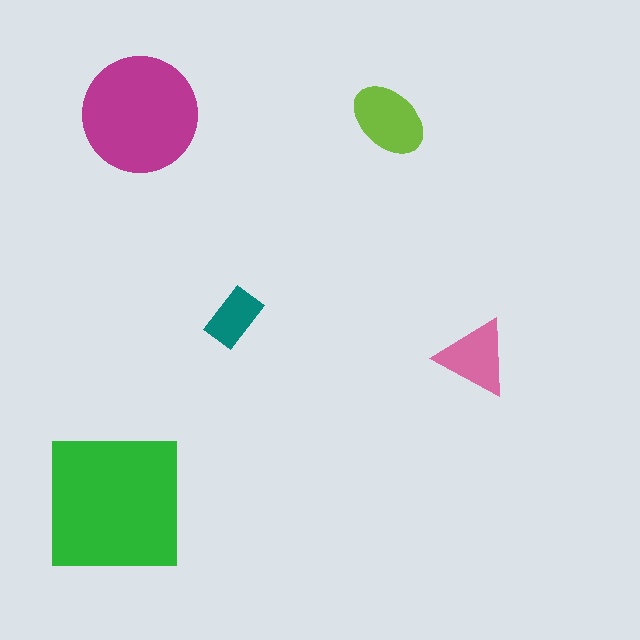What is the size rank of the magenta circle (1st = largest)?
2nd.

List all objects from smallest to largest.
The teal rectangle, the pink triangle, the lime ellipse, the magenta circle, the green square.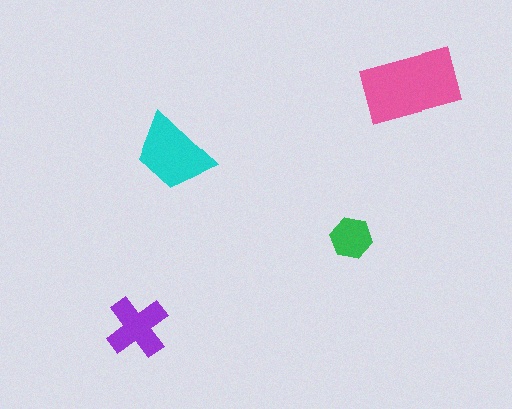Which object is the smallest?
The green hexagon.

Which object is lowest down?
The purple cross is bottommost.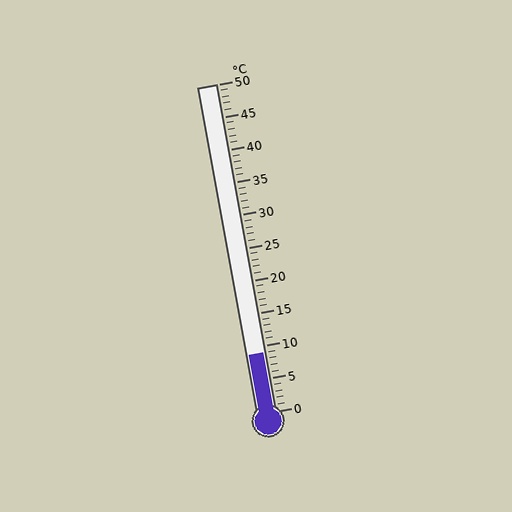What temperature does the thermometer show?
The thermometer shows approximately 9°C.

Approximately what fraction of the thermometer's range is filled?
The thermometer is filled to approximately 20% of its range.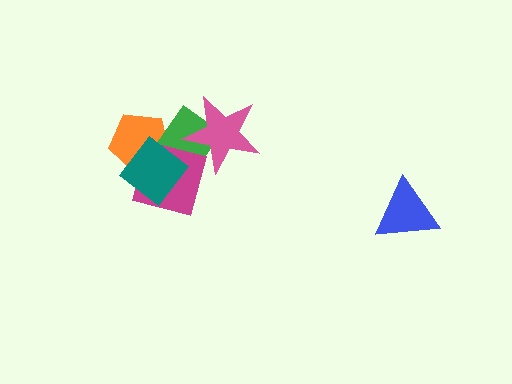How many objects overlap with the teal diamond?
3 objects overlap with the teal diamond.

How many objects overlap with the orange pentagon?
3 objects overlap with the orange pentagon.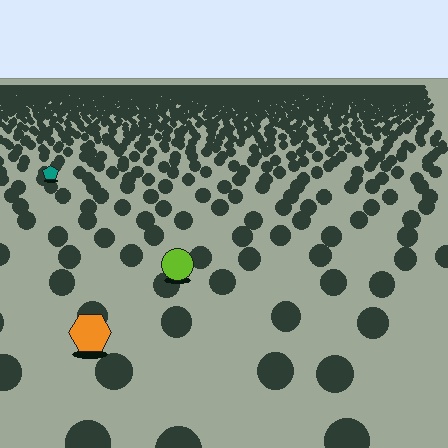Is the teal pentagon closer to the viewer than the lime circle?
No. The lime circle is closer — you can tell from the texture gradient: the ground texture is coarser near it.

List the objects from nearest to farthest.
From nearest to farthest: the orange hexagon, the lime circle, the teal pentagon.